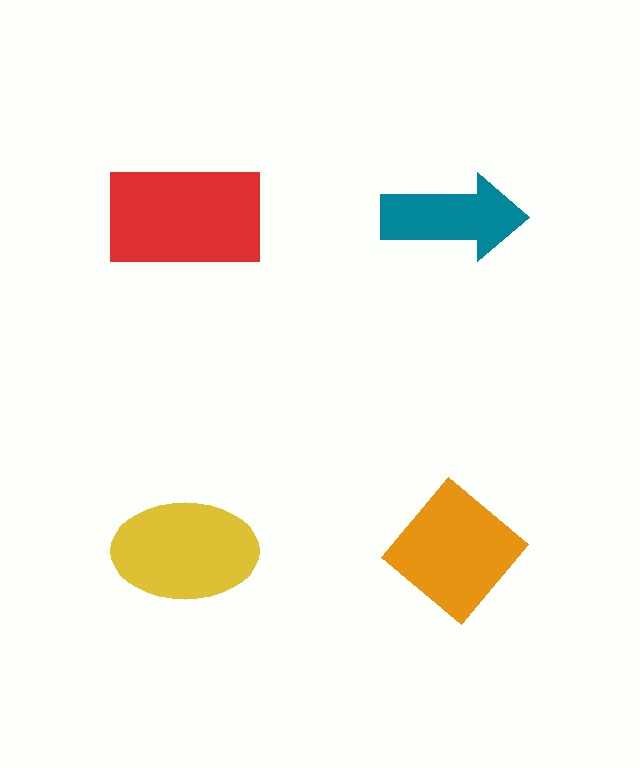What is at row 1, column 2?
A teal arrow.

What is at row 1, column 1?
A red rectangle.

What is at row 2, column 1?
A yellow ellipse.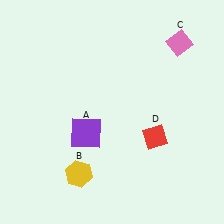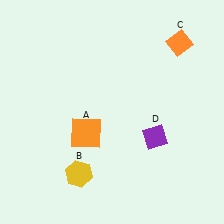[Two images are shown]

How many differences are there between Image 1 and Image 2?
There are 3 differences between the two images.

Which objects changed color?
A changed from purple to orange. C changed from pink to orange. D changed from red to purple.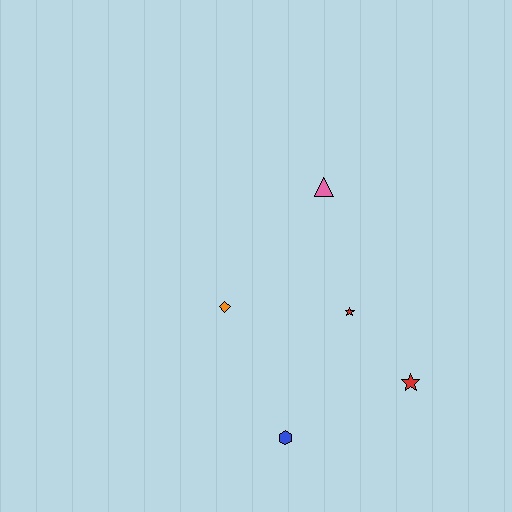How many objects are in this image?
There are 5 objects.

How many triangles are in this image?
There is 1 triangle.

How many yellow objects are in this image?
There are no yellow objects.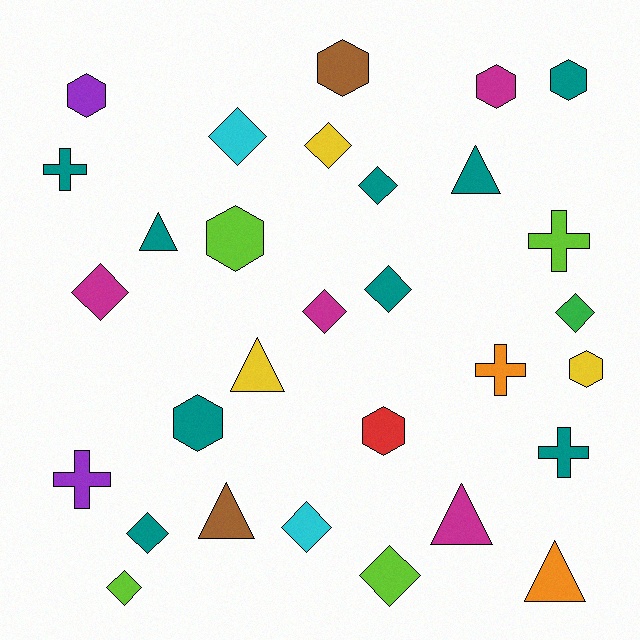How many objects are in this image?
There are 30 objects.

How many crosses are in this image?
There are 5 crosses.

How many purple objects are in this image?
There are 2 purple objects.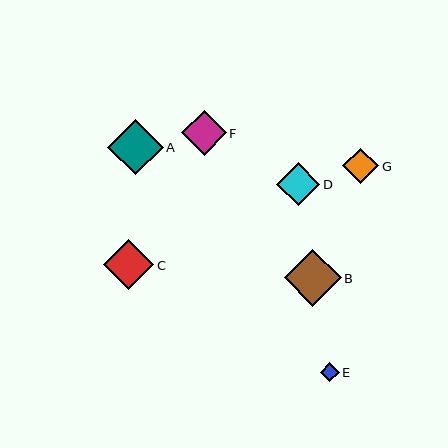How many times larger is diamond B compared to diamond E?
Diamond B is approximately 3.0 times the size of diamond E.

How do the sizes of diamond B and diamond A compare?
Diamond B and diamond A are approximately the same size.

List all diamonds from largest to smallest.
From largest to smallest: B, A, C, F, D, G, E.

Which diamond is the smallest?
Diamond E is the smallest with a size of approximately 19 pixels.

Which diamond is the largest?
Diamond B is the largest with a size of approximately 57 pixels.